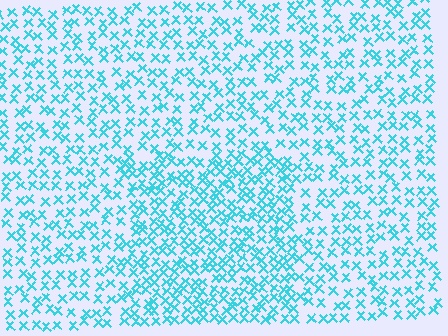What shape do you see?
I see a rectangle.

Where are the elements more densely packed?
The elements are more densely packed inside the rectangle boundary.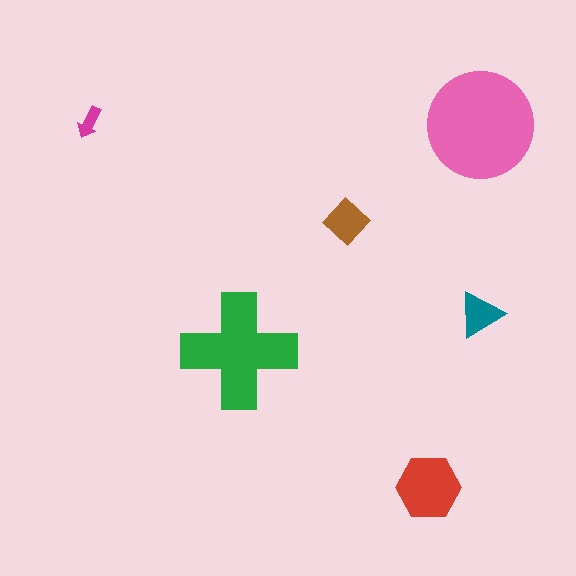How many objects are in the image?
There are 6 objects in the image.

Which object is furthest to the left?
The magenta arrow is leftmost.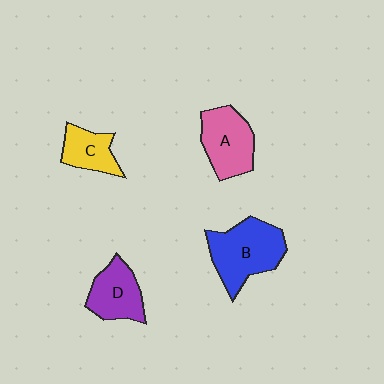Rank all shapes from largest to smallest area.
From largest to smallest: B (blue), A (pink), D (purple), C (yellow).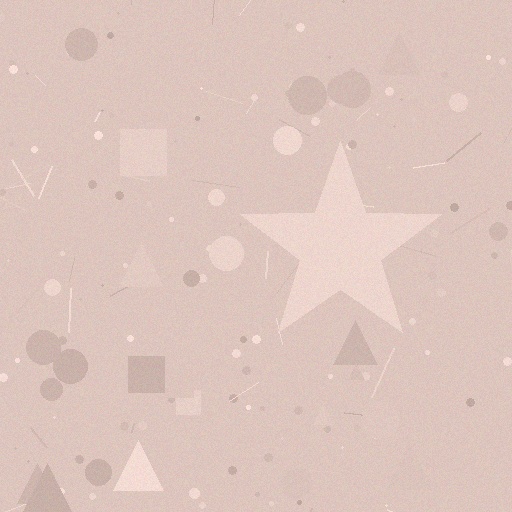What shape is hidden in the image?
A star is hidden in the image.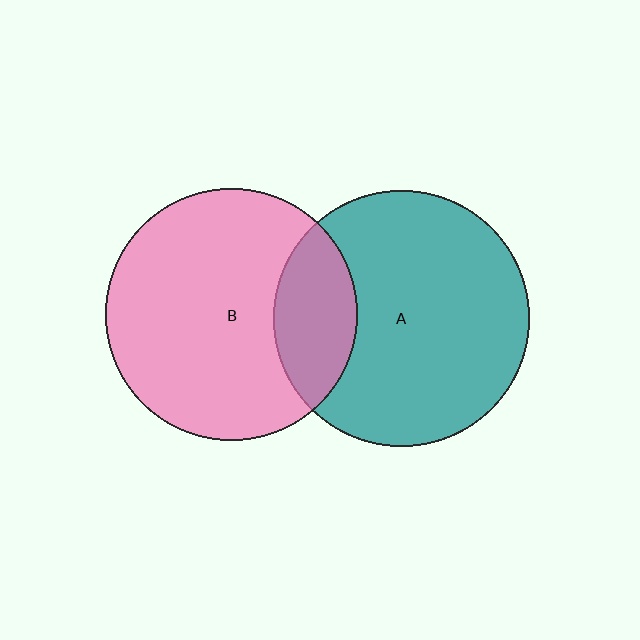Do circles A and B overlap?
Yes.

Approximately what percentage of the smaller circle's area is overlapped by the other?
Approximately 20%.